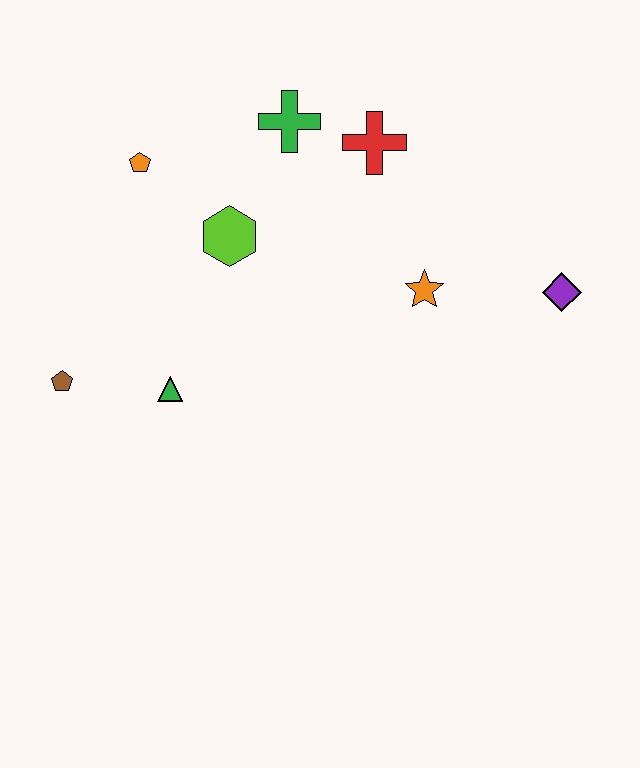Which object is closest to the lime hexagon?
The orange pentagon is closest to the lime hexagon.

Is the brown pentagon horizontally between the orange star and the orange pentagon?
No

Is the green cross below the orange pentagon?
No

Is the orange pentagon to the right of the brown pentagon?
Yes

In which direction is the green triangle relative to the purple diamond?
The green triangle is to the left of the purple diamond.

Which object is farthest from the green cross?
The brown pentagon is farthest from the green cross.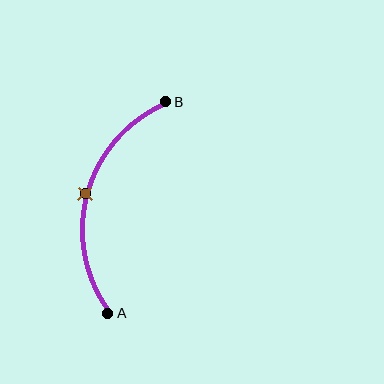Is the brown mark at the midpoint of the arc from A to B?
Yes. The brown mark lies on the arc at equal arc-length from both A and B — it is the arc midpoint.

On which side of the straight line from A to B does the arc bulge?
The arc bulges to the left of the straight line connecting A and B.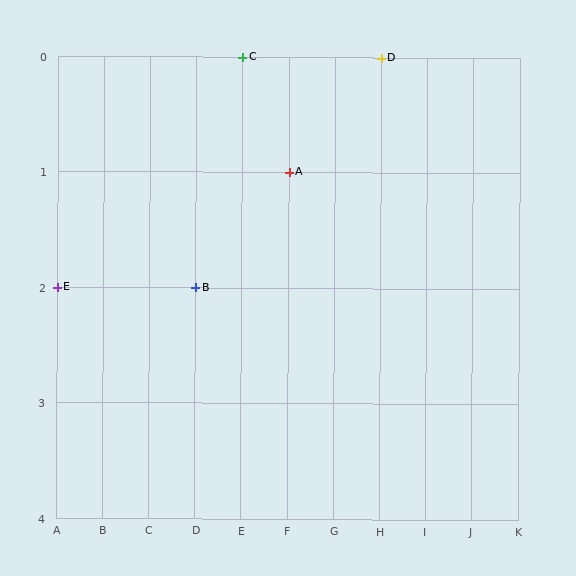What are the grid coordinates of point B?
Point B is at grid coordinates (D, 2).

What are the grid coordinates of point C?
Point C is at grid coordinates (E, 0).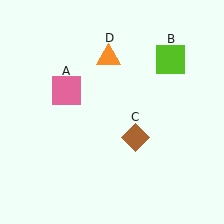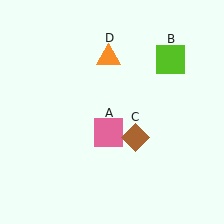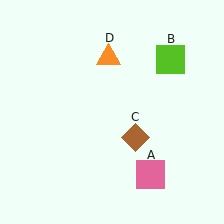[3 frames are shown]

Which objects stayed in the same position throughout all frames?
Lime square (object B) and brown diamond (object C) and orange triangle (object D) remained stationary.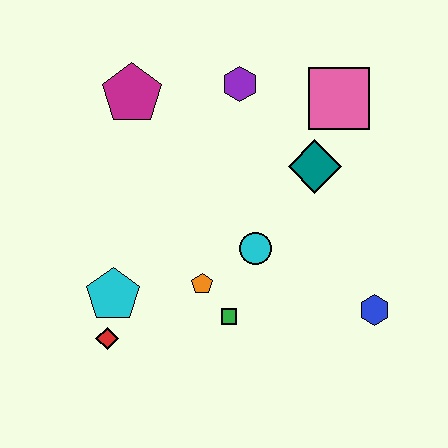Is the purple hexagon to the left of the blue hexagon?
Yes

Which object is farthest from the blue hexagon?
The magenta pentagon is farthest from the blue hexagon.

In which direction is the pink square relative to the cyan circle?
The pink square is above the cyan circle.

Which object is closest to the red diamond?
The cyan pentagon is closest to the red diamond.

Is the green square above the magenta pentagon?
No